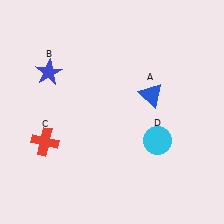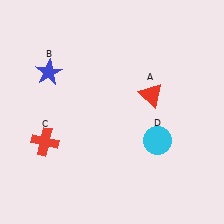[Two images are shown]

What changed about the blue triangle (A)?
In Image 1, A is blue. In Image 2, it changed to red.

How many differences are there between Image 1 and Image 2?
There is 1 difference between the two images.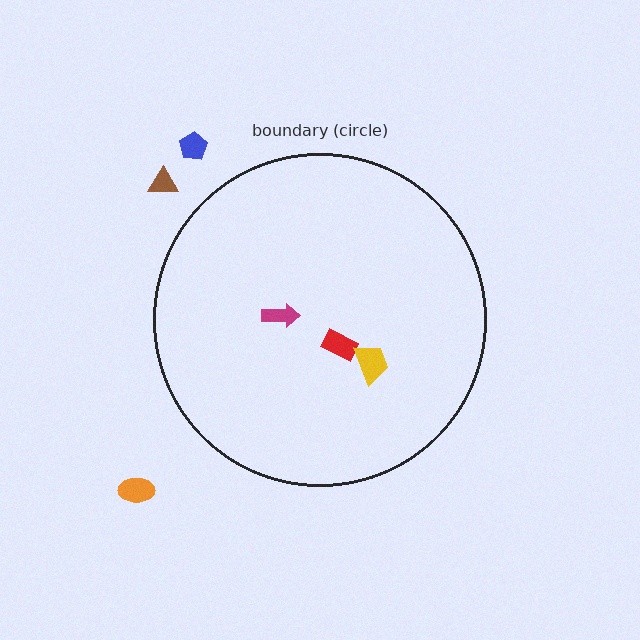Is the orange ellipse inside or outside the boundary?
Outside.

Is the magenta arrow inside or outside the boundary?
Inside.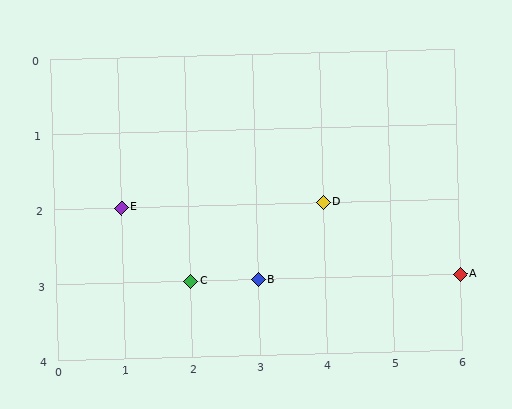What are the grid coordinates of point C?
Point C is at grid coordinates (2, 3).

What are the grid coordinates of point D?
Point D is at grid coordinates (4, 2).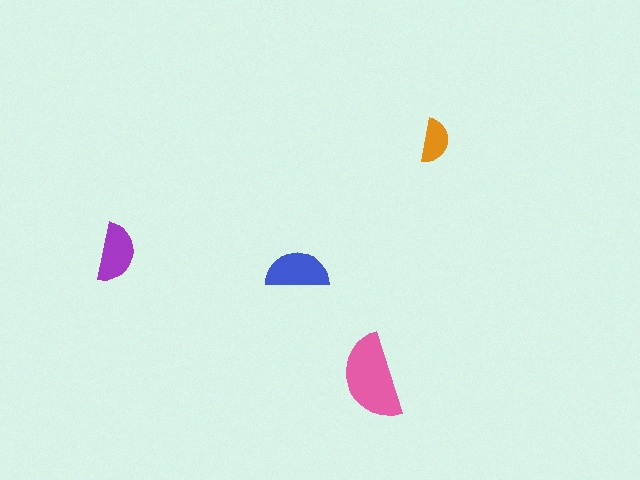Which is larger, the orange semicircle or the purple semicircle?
The purple one.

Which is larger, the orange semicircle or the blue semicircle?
The blue one.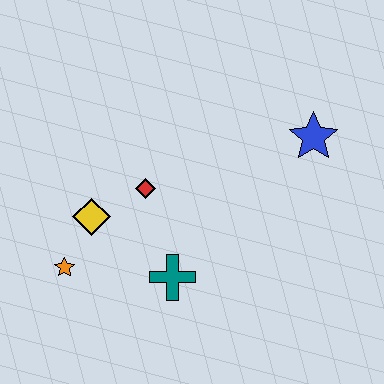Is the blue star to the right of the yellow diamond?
Yes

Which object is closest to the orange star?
The yellow diamond is closest to the orange star.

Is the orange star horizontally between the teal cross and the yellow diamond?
No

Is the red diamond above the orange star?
Yes